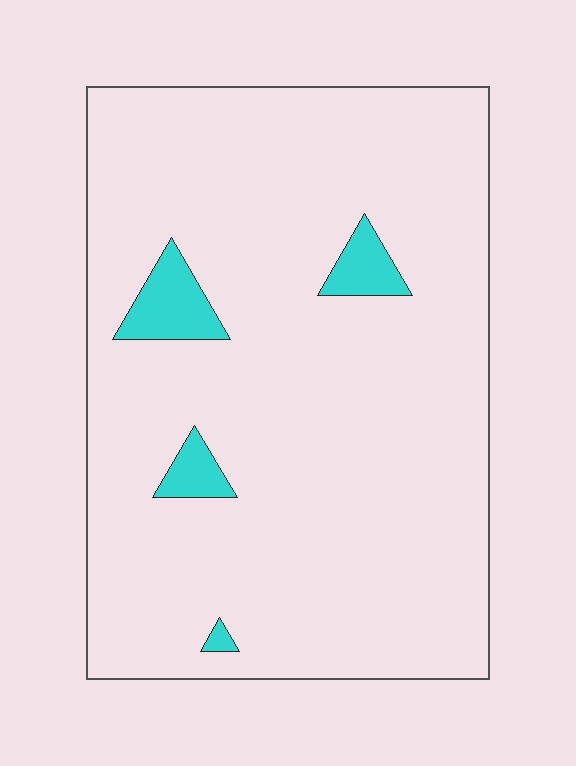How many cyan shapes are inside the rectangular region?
4.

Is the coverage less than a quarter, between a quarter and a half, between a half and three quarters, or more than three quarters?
Less than a quarter.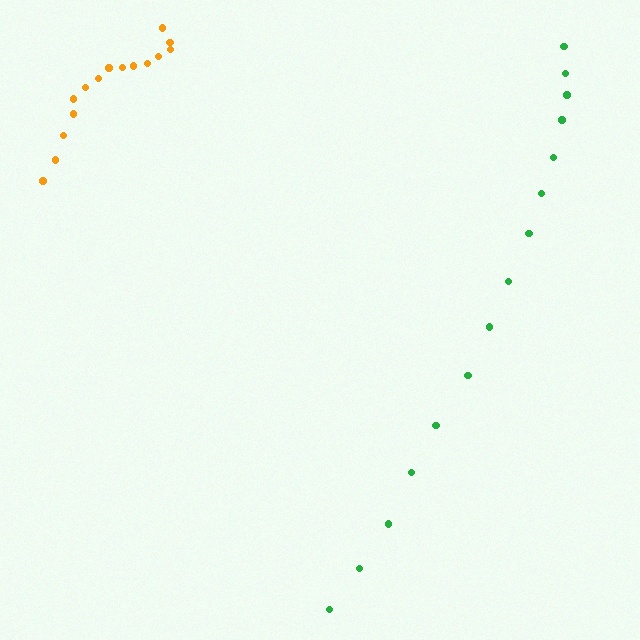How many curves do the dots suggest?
There are 2 distinct paths.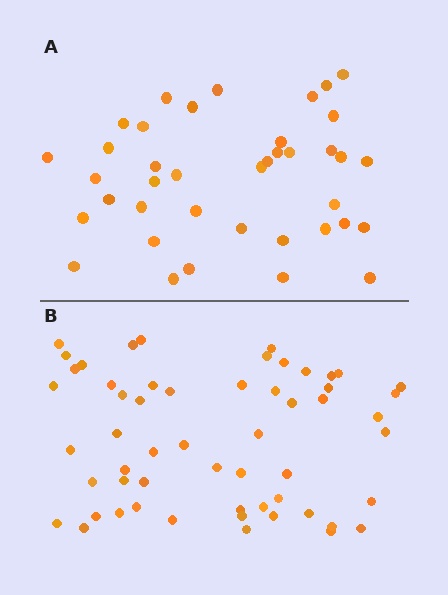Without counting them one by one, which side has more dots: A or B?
Region B (the bottom region) has more dots.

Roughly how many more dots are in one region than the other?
Region B has approximately 15 more dots than region A.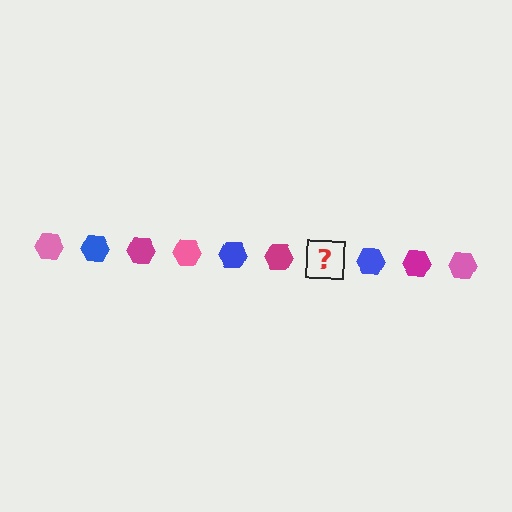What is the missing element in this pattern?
The missing element is a pink hexagon.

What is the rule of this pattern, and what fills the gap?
The rule is that the pattern cycles through pink, blue, magenta hexagons. The gap should be filled with a pink hexagon.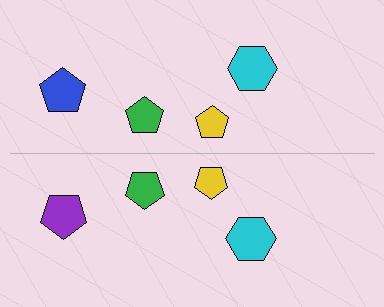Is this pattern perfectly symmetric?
No, the pattern is not perfectly symmetric. The purple pentagon on the bottom side breaks the symmetry — its mirror counterpart is blue.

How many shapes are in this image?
There are 8 shapes in this image.